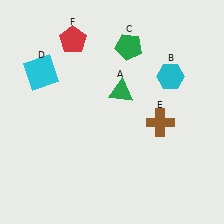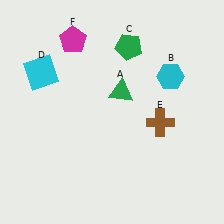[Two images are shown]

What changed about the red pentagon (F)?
In Image 1, F is red. In Image 2, it changed to magenta.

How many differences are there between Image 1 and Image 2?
There is 1 difference between the two images.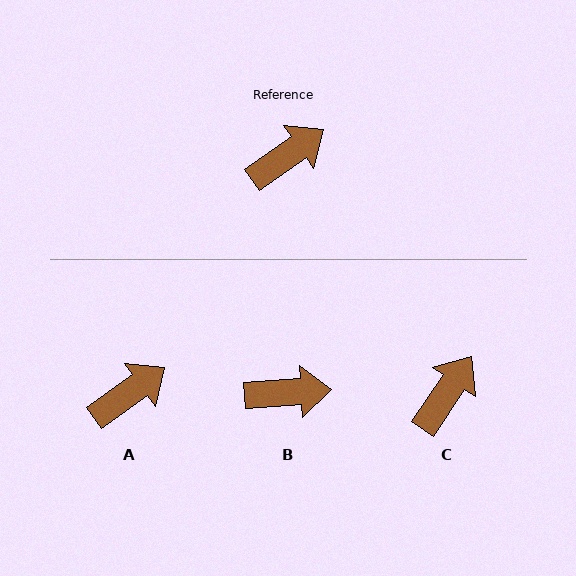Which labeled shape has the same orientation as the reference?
A.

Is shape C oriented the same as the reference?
No, it is off by about 21 degrees.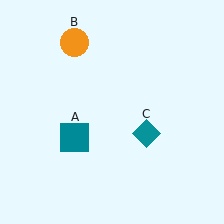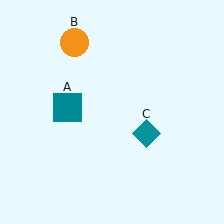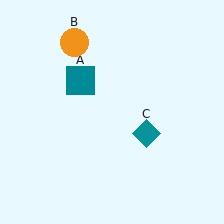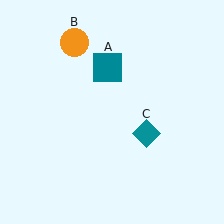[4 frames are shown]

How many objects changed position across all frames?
1 object changed position: teal square (object A).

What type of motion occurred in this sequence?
The teal square (object A) rotated clockwise around the center of the scene.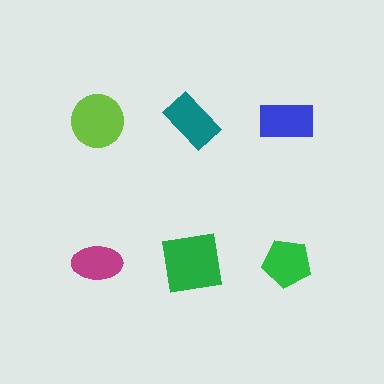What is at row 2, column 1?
A magenta ellipse.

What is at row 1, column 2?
A teal rectangle.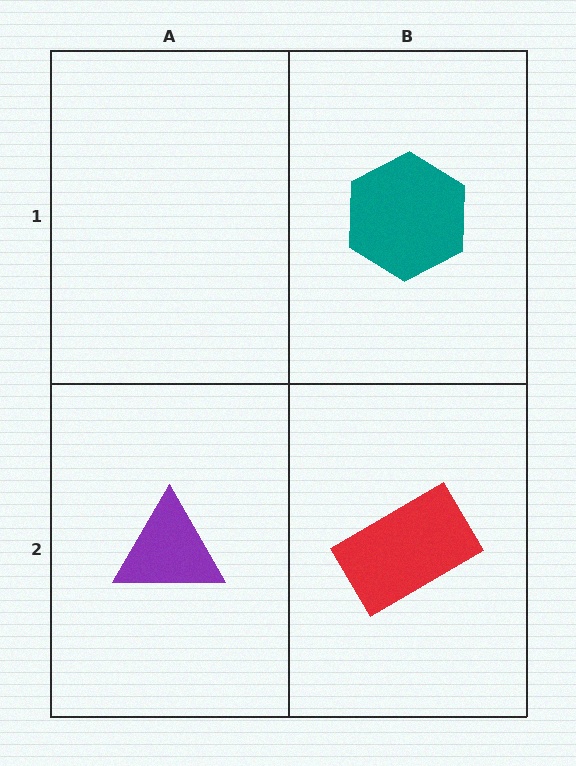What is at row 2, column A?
A purple triangle.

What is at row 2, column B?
A red rectangle.